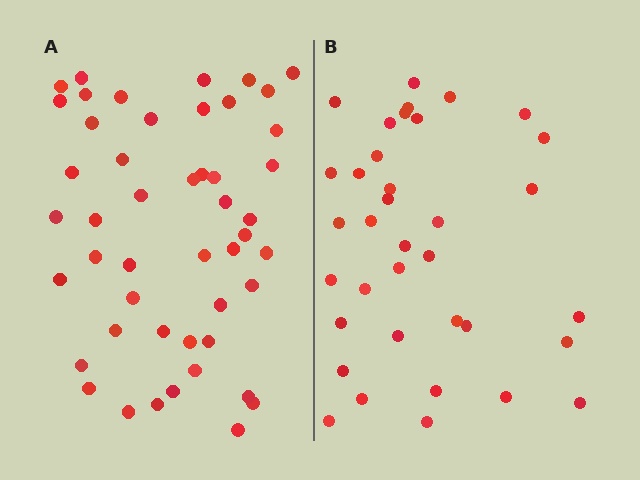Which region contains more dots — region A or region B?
Region A (the left region) has more dots.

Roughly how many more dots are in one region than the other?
Region A has roughly 12 or so more dots than region B.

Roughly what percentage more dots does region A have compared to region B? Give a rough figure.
About 35% more.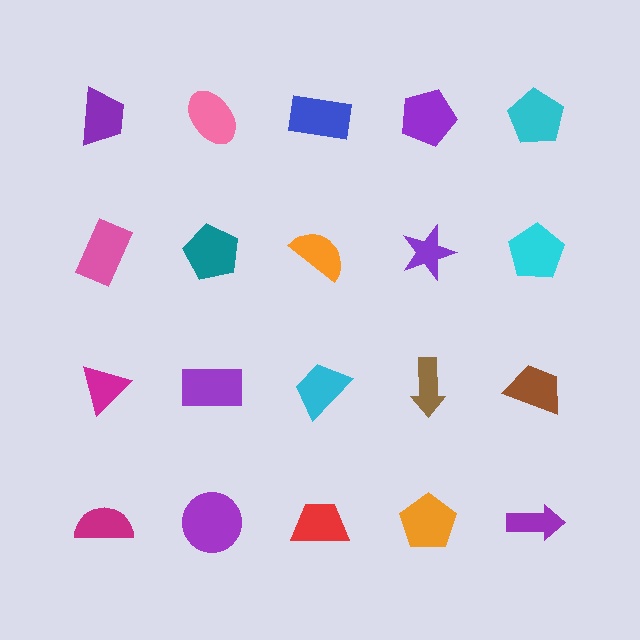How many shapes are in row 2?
5 shapes.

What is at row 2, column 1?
A pink rectangle.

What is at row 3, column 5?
A brown trapezoid.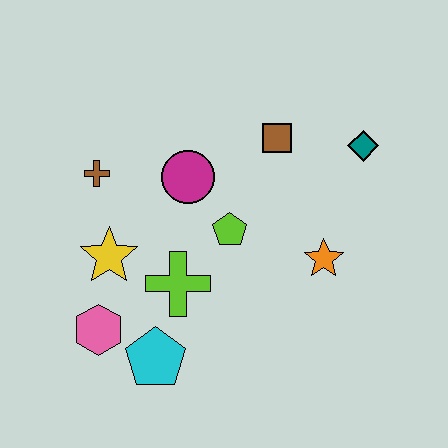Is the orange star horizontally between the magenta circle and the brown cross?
No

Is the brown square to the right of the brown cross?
Yes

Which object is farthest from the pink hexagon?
The teal diamond is farthest from the pink hexagon.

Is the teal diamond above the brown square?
No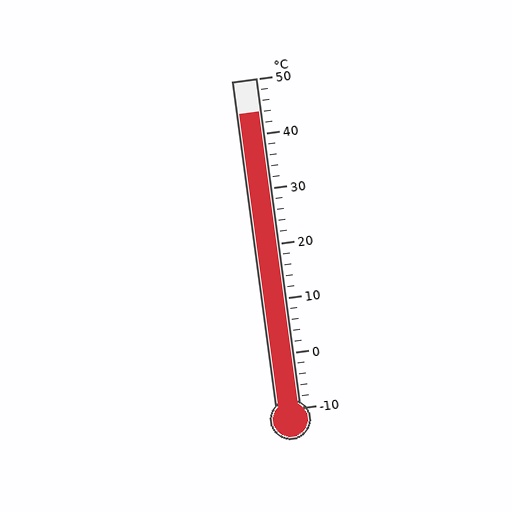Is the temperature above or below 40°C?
The temperature is above 40°C.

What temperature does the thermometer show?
The thermometer shows approximately 44°C.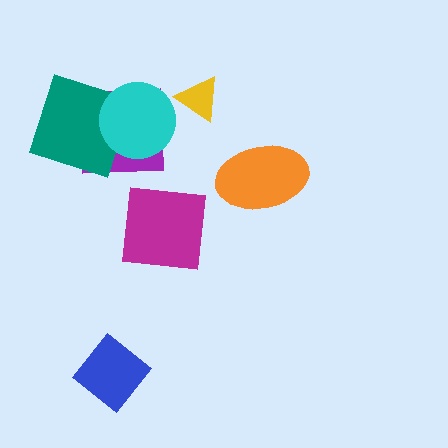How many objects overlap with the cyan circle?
2 objects overlap with the cyan circle.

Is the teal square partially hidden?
Yes, it is partially covered by another shape.